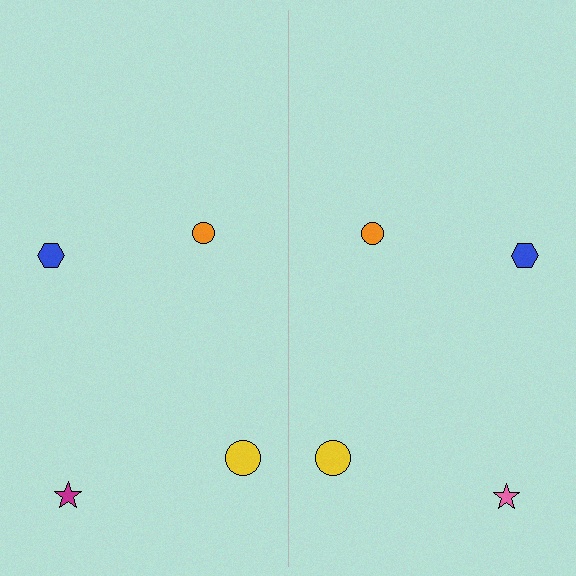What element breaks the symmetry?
The pink star on the right side breaks the symmetry — its mirror counterpart is magenta.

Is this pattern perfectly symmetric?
No, the pattern is not perfectly symmetric. The pink star on the right side breaks the symmetry — its mirror counterpart is magenta.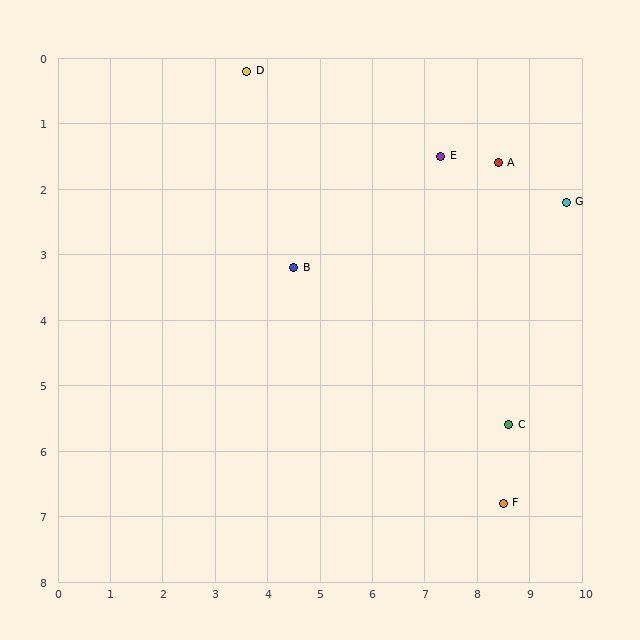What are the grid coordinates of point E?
Point E is at approximately (7.3, 1.5).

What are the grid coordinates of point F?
Point F is at approximately (8.5, 6.8).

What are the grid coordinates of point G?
Point G is at approximately (9.7, 2.2).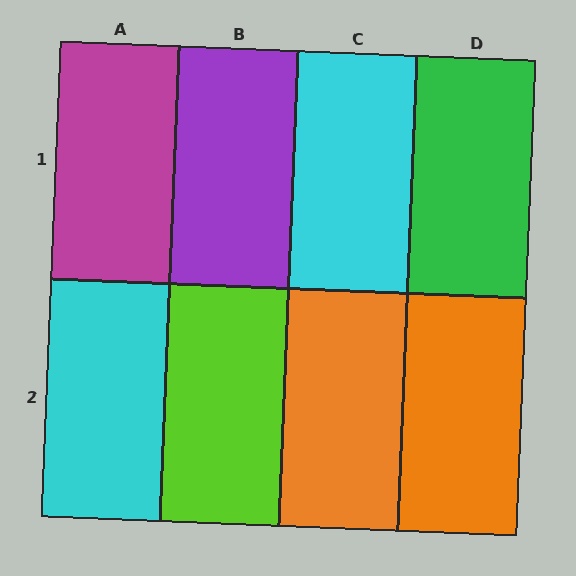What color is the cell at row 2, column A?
Cyan.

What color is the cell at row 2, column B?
Lime.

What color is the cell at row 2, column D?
Orange.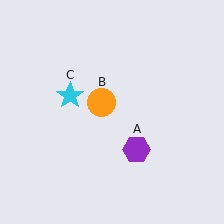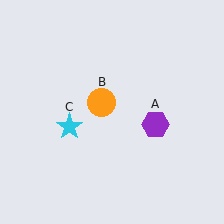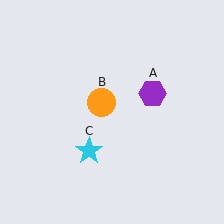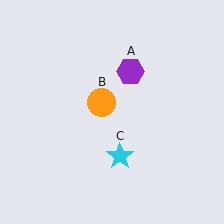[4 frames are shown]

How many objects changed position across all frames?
2 objects changed position: purple hexagon (object A), cyan star (object C).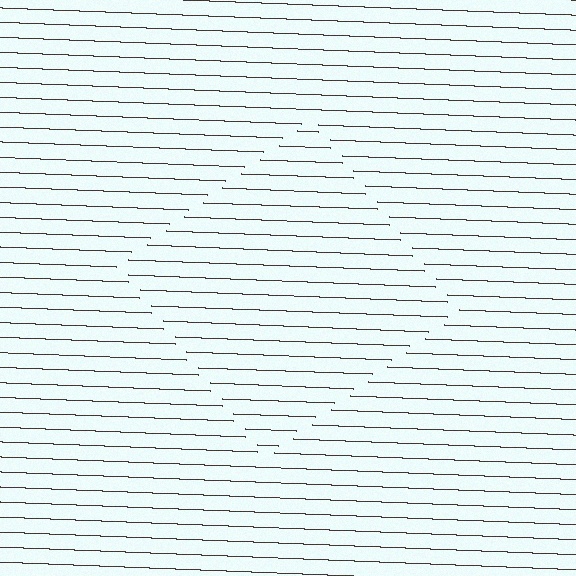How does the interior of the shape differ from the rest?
The interior of the shape contains the same grating, shifted by half a period — the contour is defined by the phase discontinuity where line-ends from the inner and outer gratings abut.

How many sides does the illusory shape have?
4 sides — the line-ends trace a square.